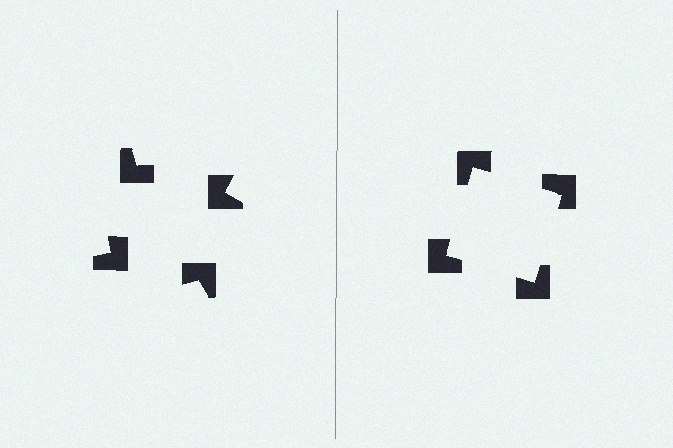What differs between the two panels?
The notched squares are positioned identically on both sides; only the wedge orientations differ. On the right they align to a square; on the left they are misaligned.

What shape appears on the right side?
An illusory square.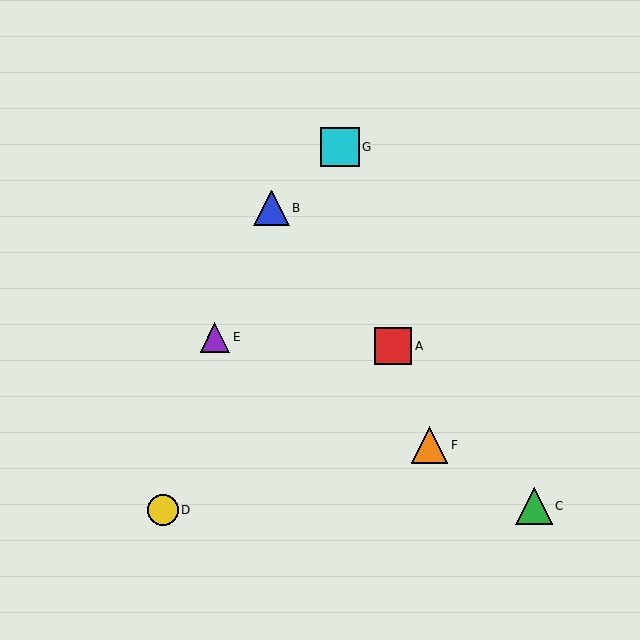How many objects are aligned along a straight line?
3 objects (A, B, C) are aligned along a straight line.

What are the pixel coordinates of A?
Object A is at (393, 346).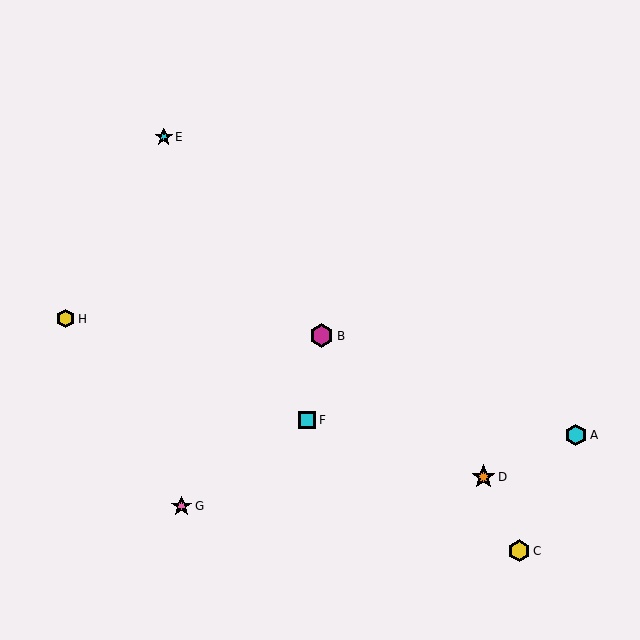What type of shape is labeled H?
Shape H is a yellow hexagon.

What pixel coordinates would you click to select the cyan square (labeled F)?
Click at (307, 420) to select the cyan square F.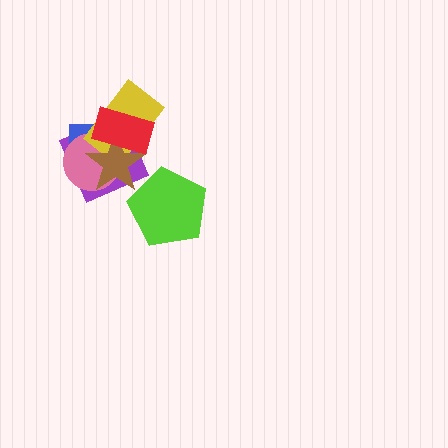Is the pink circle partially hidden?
Yes, it is partially covered by another shape.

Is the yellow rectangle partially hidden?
Yes, it is partially covered by another shape.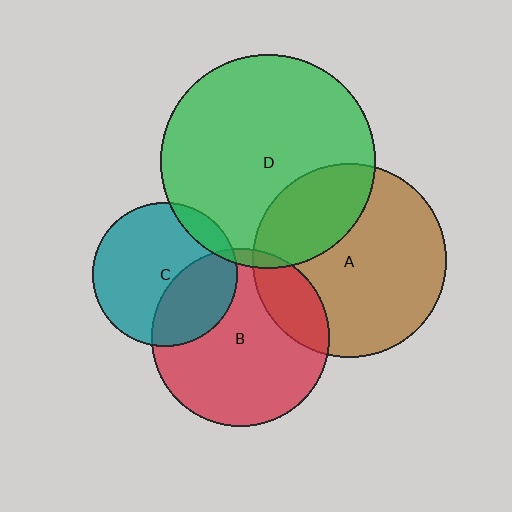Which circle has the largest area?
Circle D (green).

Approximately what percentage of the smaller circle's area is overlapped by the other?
Approximately 20%.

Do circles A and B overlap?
Yes.